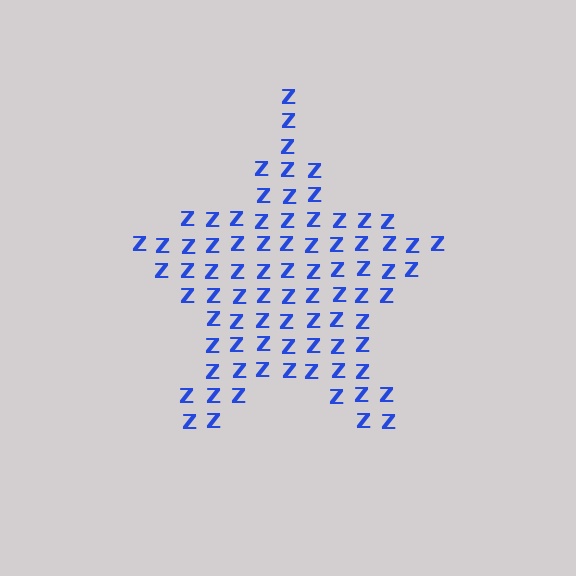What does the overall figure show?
The overall figure shows a star.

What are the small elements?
The small elements are letter Z's.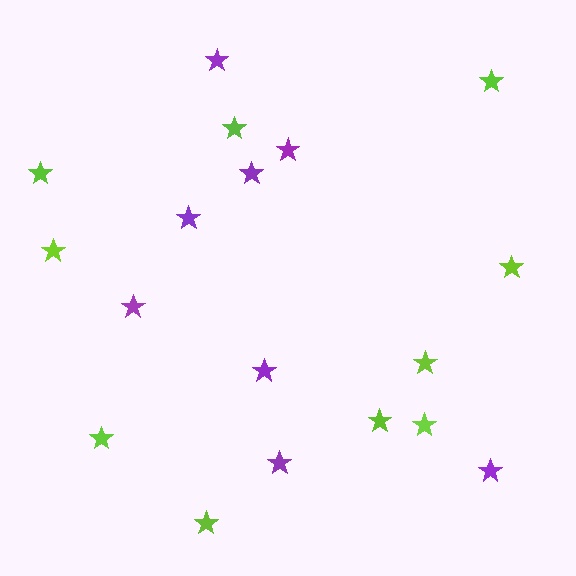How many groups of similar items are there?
There are 2 groups: one group of lime stars (10) and one group of purple stars (8).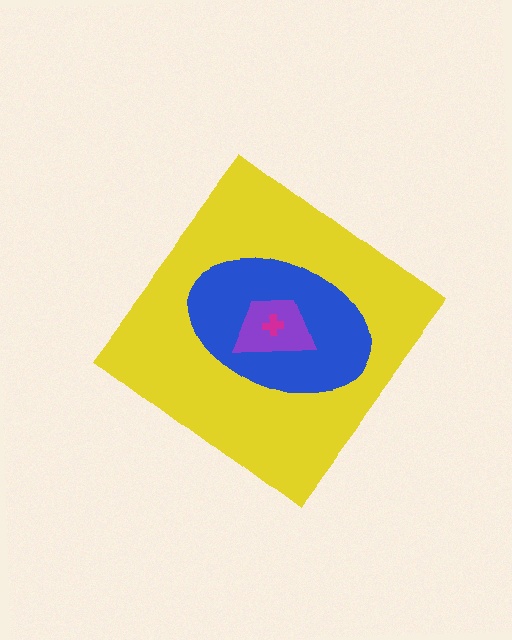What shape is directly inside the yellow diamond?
The blue ellipse.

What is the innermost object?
The magenta cross.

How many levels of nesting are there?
4.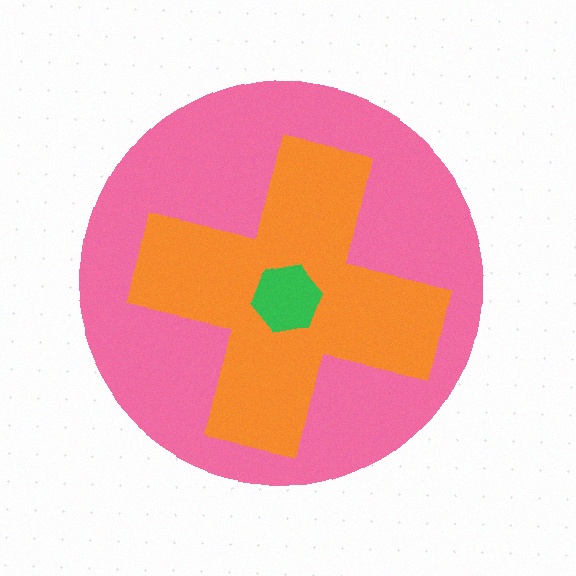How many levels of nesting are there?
3.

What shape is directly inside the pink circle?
The orange cross.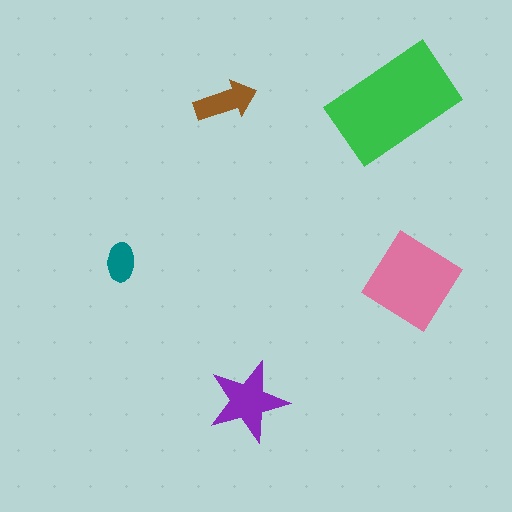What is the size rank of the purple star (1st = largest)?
3rd.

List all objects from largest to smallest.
The green rectangle, the pink diamond, the purple star, the brown arrow, the teal ellipse.